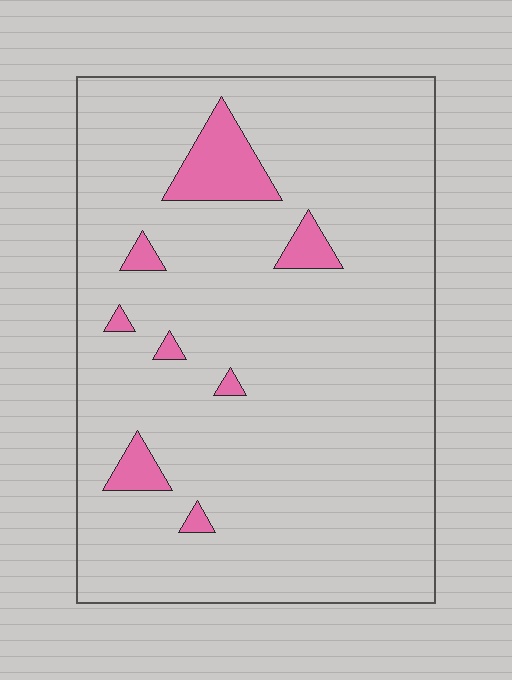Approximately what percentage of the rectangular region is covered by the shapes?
Approximately 5%.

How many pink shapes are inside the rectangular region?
8.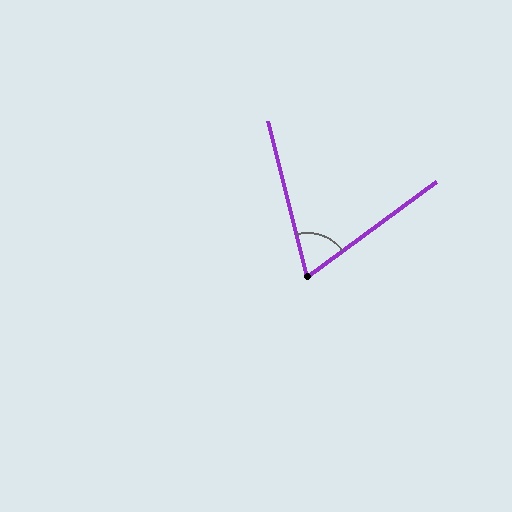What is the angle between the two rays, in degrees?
Approximately 68 degrees.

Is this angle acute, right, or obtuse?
It is acute.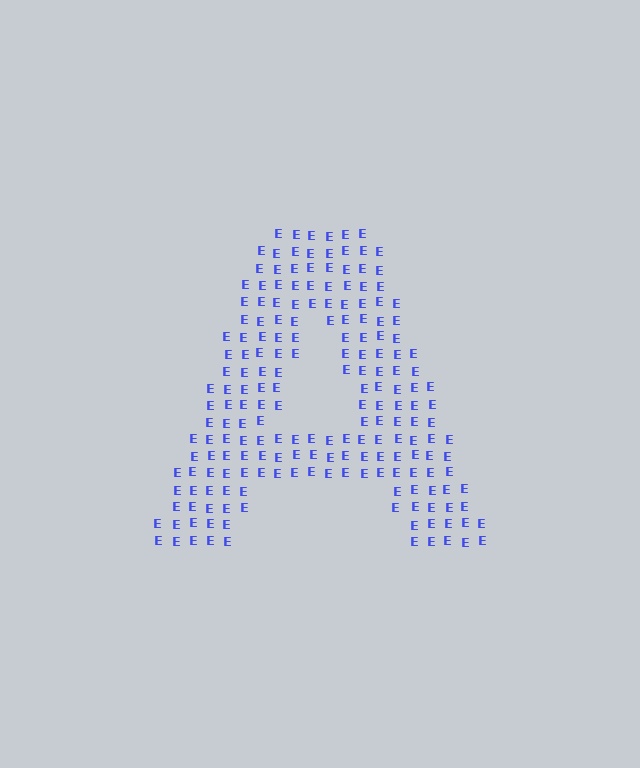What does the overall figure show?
The overall figure shows the letter A.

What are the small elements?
The small elements are letter E's.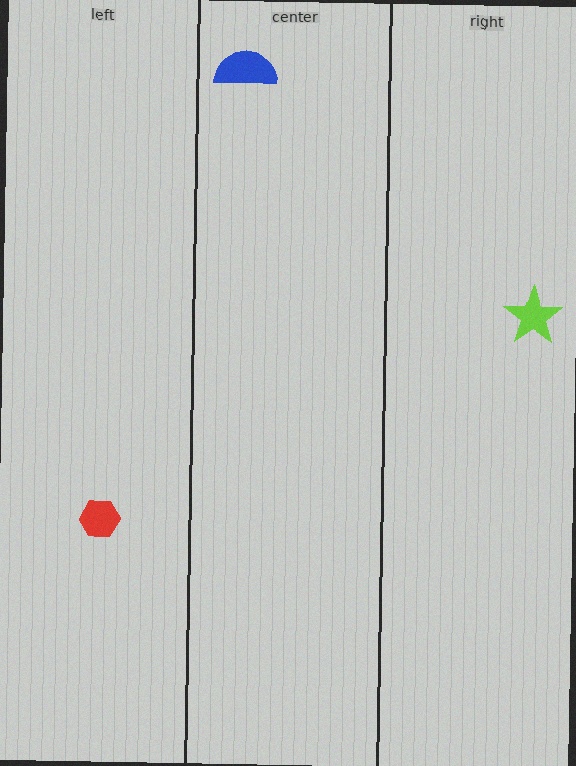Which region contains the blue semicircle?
The center region.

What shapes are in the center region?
The blue semicircle.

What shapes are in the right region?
The lime star.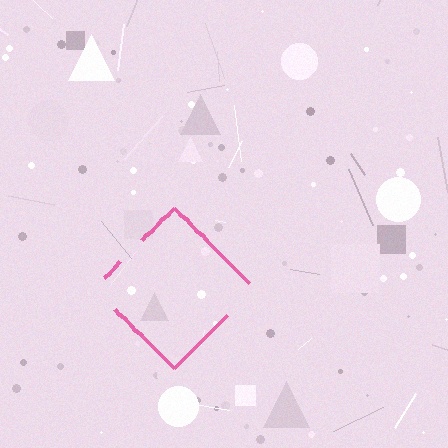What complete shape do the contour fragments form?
The contour fragments form a diamond.